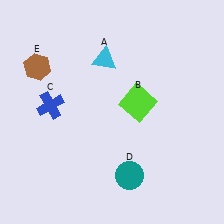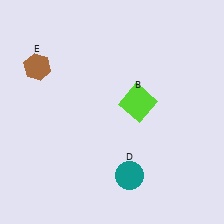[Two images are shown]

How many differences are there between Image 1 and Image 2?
There are 2 differences between the two images.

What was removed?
The blue cross (C), the cyan triangle (A) were removed in Image 2.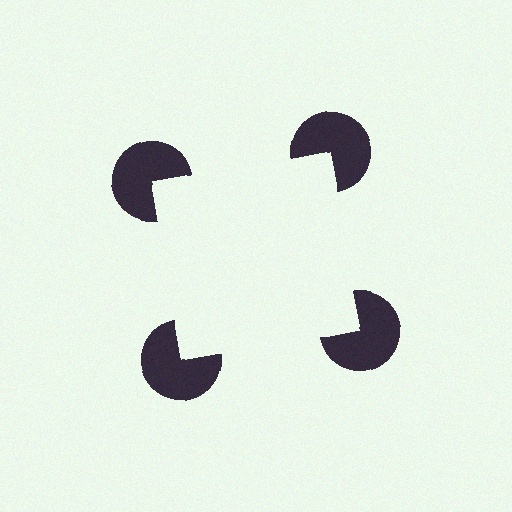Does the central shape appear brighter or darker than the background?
It typically appears slightly brighter than the background, even though no actual brightness change is drawn.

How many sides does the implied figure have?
4 sides.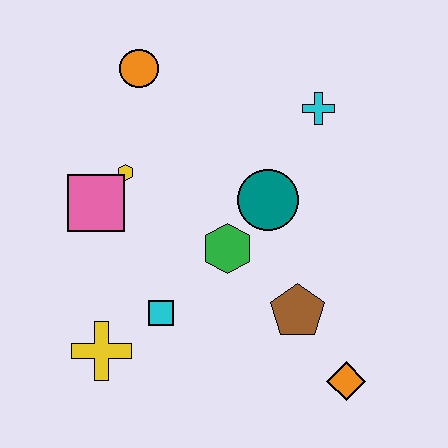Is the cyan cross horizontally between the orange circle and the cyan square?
No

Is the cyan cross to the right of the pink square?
Yes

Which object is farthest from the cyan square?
The cyan cross is farthest from the cyan square.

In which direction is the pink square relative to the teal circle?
The pink square is to the left of the teal circle.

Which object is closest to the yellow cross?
The cyan square is closest to the yellow cross.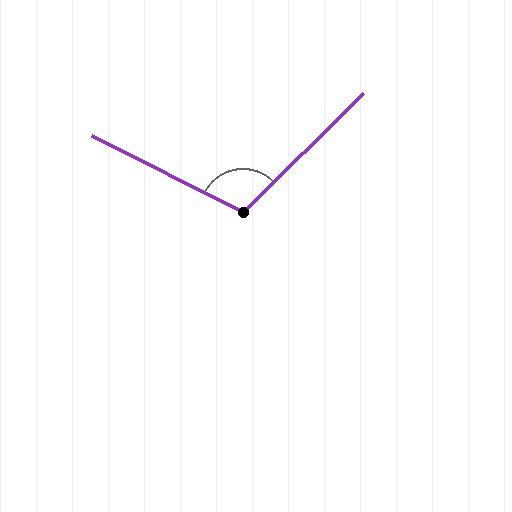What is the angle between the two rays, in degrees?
Approximately 109 degrees.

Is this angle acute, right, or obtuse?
It is obtuse.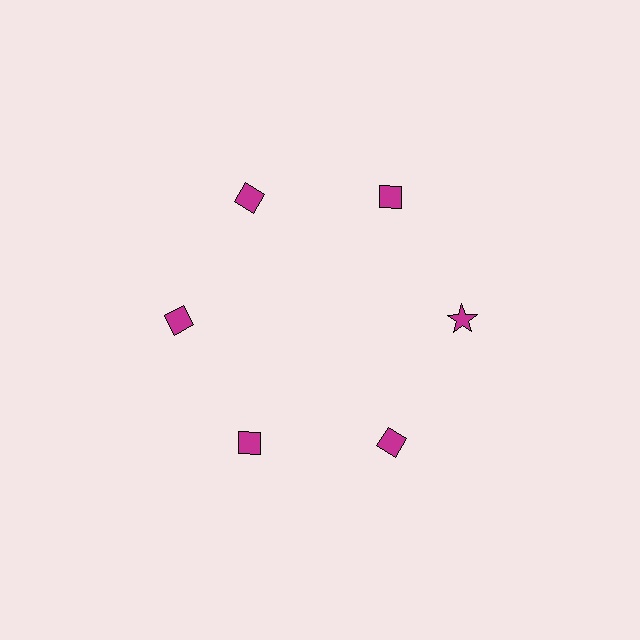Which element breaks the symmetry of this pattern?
The magenta star at roughly the 3 o'clock position breaks the symmetry. All other shapes are magenta diamonds.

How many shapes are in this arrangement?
There are 6 shapes arranged in a ring pattern.